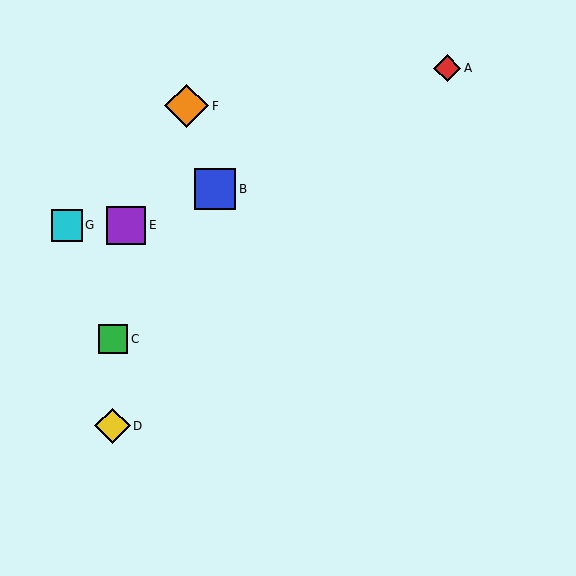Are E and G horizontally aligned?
Yes, both are at y≈225.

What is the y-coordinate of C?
Object C is at y≈339.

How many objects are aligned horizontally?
2 objects (E, G) are aligned horizontally.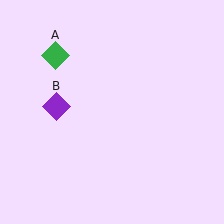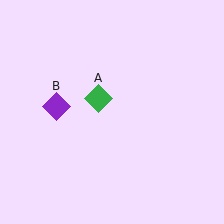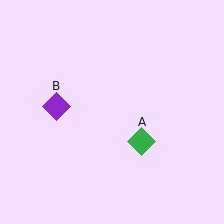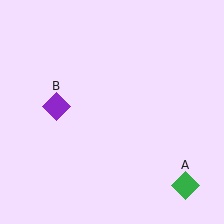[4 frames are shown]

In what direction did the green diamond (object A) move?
The green diamond (object A) moved down and to the right.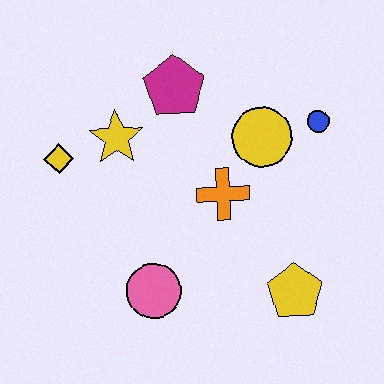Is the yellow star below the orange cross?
No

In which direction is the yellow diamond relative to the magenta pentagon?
The yellow diamond is to the left of the magenta pentagon.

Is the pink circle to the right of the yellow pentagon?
No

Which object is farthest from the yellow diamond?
The yellow pentagon is farthest from the yellow diamond.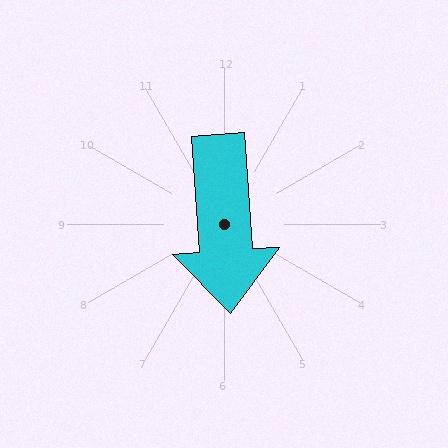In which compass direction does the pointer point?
South.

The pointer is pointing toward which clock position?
Roughly 6 o'clock.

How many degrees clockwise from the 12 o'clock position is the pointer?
Approximately 176 degrees.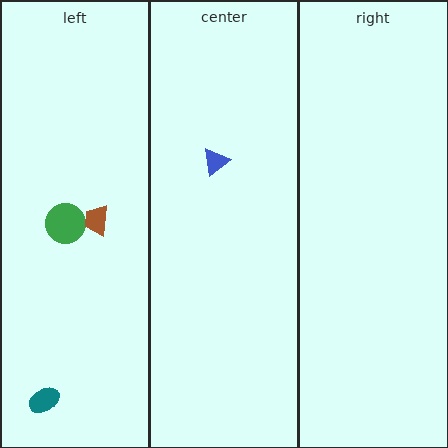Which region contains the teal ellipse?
The left region.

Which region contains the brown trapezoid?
The left region.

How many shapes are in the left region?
3.